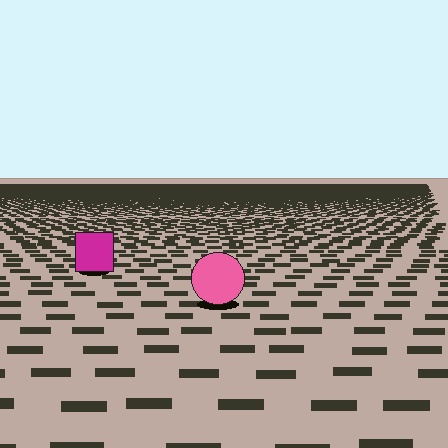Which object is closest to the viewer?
The pink circle is closest. The texture marks near it are larger and more spread out.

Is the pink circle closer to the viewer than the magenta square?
Yes. The pink circle is closer — you can tell from the texture gradient: the ground texture is coarser near it.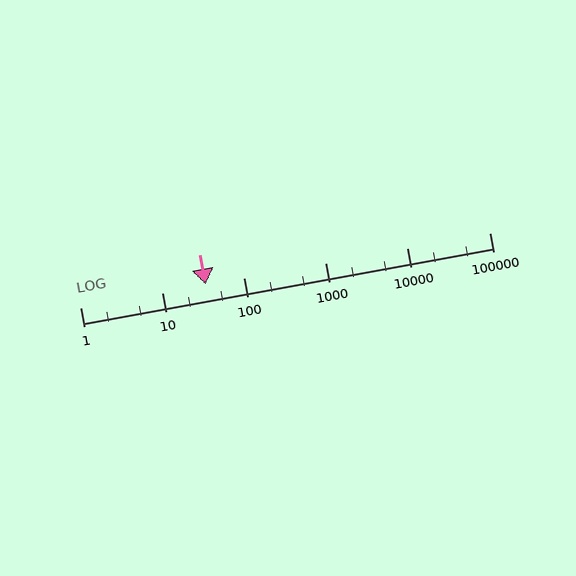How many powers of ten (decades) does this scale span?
The scale spans 5 decades, from 1 to 100000.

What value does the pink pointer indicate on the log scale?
The pointer indicates approximately 34.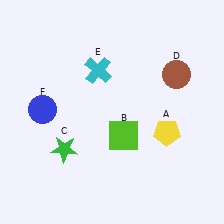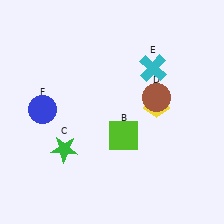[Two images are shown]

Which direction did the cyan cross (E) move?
The cyan cross (E) moved right.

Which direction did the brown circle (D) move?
The brown circle (D) moved down.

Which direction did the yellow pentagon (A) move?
The yellow pentagon (A) moved up.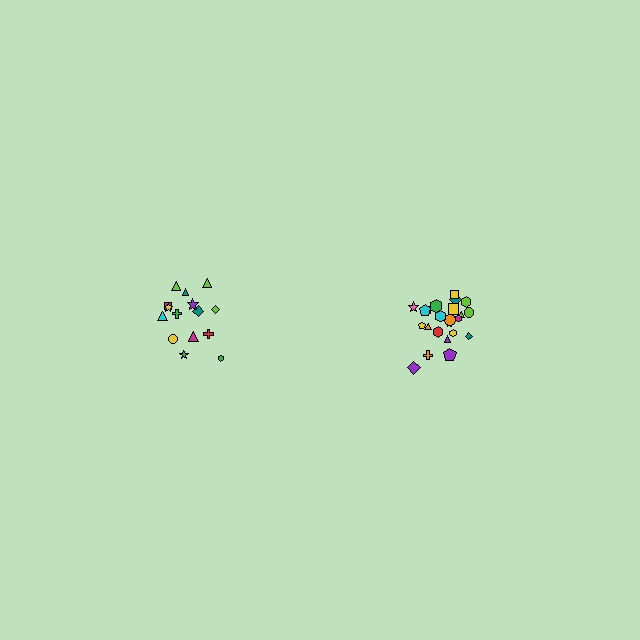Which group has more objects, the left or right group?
The right group.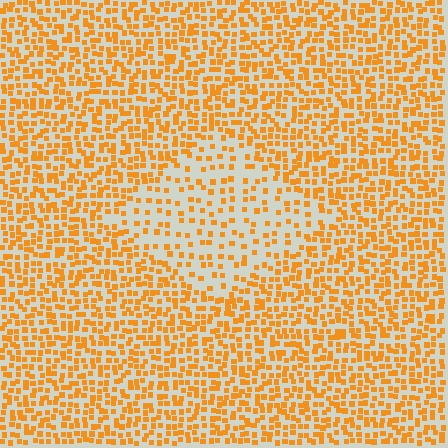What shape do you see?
I see a diamond.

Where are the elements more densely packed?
The elements are more densely packed outside the diamond boundary.